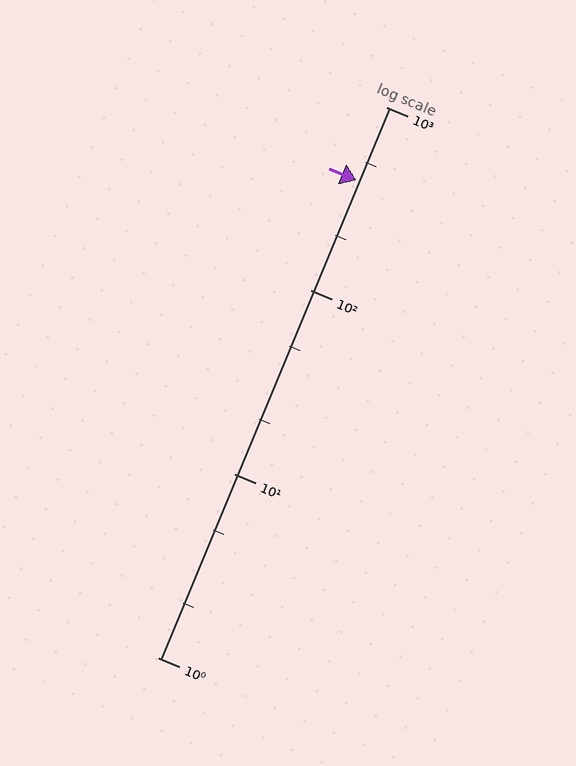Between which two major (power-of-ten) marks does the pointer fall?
The pointer is between 100 and 1000.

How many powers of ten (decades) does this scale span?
The scale spans 3 decades, from 1 to 1000.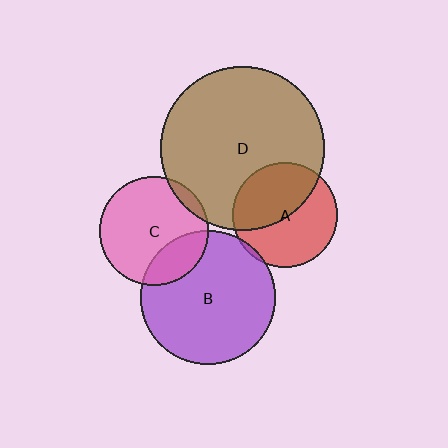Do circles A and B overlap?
Yes.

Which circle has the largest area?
Circle D (brown).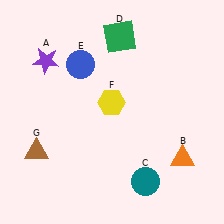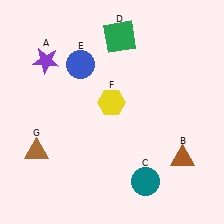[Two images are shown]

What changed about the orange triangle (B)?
In Image 1, B is orange. In Image 2, it changed to brown.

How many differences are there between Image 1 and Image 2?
There is 1 difference between the two images.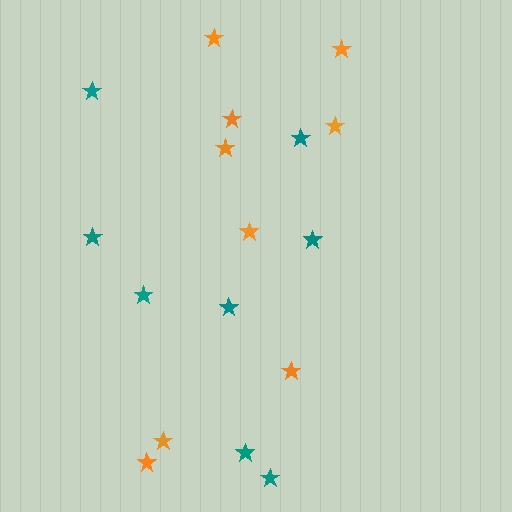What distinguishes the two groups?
There are 2 groups: one group of teal stars (8) and one group of orange stars (9).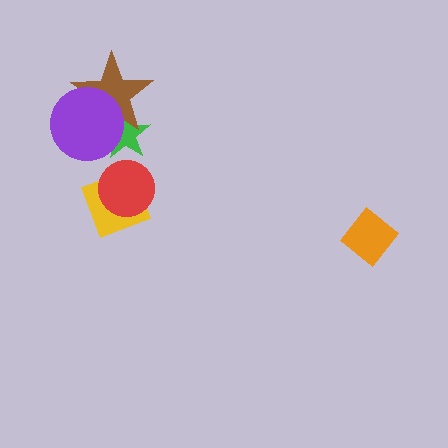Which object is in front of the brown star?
The purple circle is in front of the brown star.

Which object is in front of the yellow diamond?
The red circle is in front of the yellow diamond.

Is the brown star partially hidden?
Yes, it is partially covered by another shape.